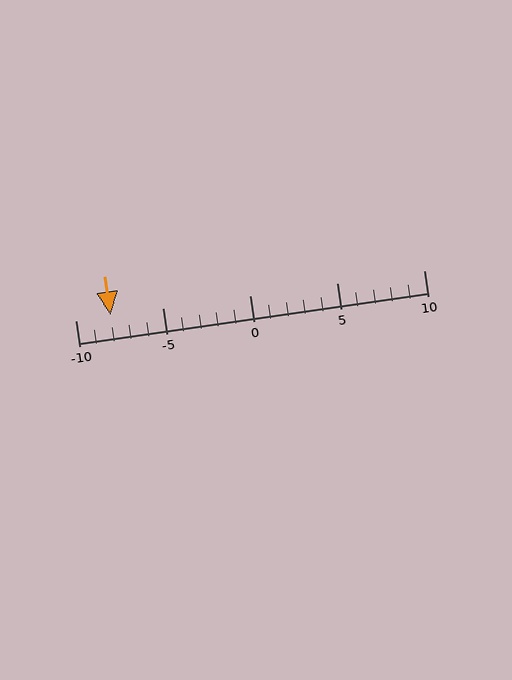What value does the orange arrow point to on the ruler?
The orange arrow points to approximately -8.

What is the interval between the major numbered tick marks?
The major tick marks are spaced 5 units apart.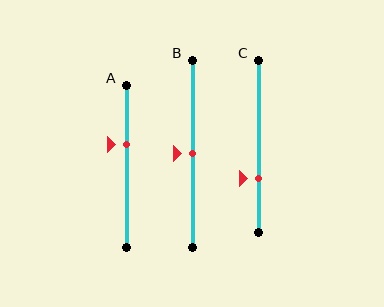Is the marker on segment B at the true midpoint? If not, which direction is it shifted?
Yes, the marker on segment B is at the true midpoint.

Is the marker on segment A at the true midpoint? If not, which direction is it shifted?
No, the marker on segment A is shifted upward by about 13% of the segment length.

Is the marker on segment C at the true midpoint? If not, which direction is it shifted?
No, the marker on segment C is shifted downward by about 19% of the segment length.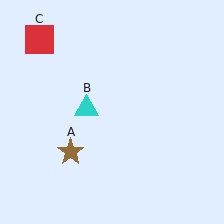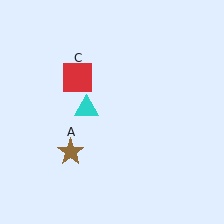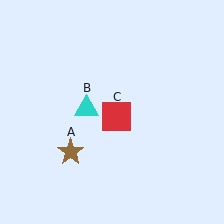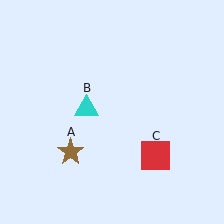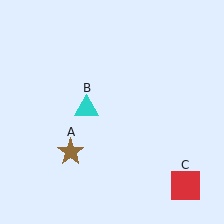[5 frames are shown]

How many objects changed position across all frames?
1 object changed position: red square (object C).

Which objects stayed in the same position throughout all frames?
Brown star (object A) and cyan triangle (object B) remained stationary.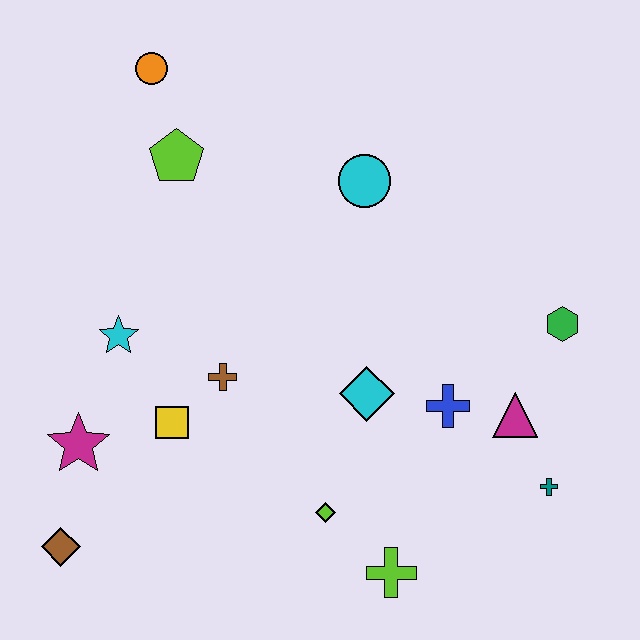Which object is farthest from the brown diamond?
The green hexagon is farthest from the brown diamond.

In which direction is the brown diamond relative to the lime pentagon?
The brown diamond is below the lime pentagon.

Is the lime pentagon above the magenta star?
Yes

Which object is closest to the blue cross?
The magenta triangle is closest to the blue cross.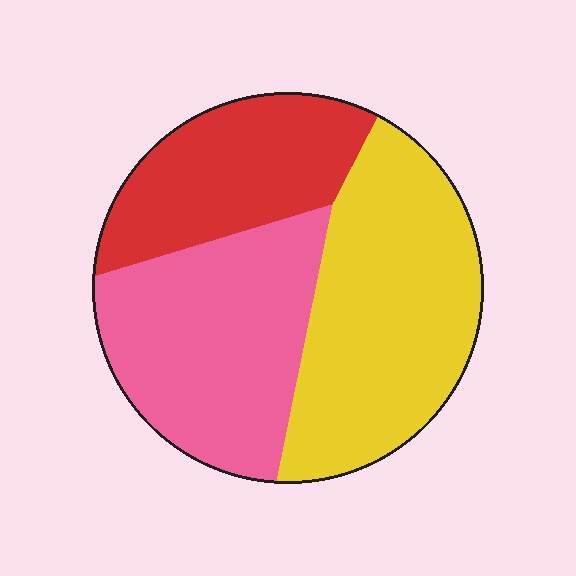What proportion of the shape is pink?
Pink covers around 35% of the shape.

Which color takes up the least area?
Red, at roughly 25%.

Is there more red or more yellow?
Yellow.